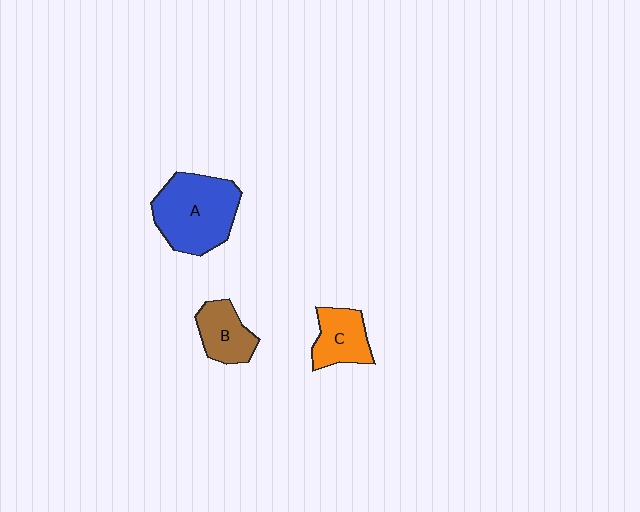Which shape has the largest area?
Shape A (blue).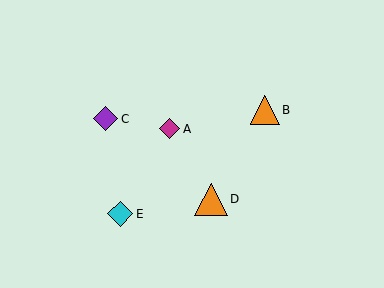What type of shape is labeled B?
Shape B is an orange triangle.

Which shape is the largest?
The orange triangle (labeled D) is the largest.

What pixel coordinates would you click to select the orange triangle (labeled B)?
Click at (265, 110) to select the orange triangle B.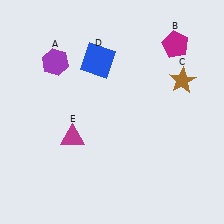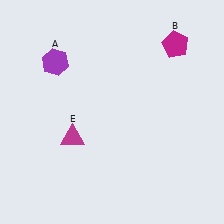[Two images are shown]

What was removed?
The blue square (D), the brown star (C) were removed in Image 2.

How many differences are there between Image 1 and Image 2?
There are 2 differences between the two images.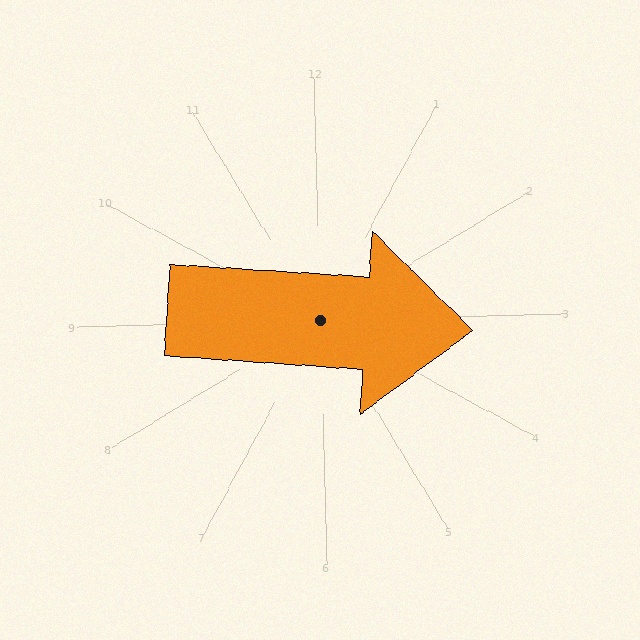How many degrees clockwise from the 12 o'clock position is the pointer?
Approximately 95 degrees.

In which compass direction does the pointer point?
East.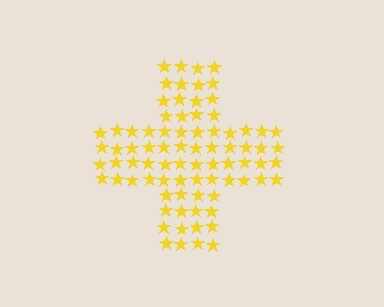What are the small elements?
The small elements are stars.